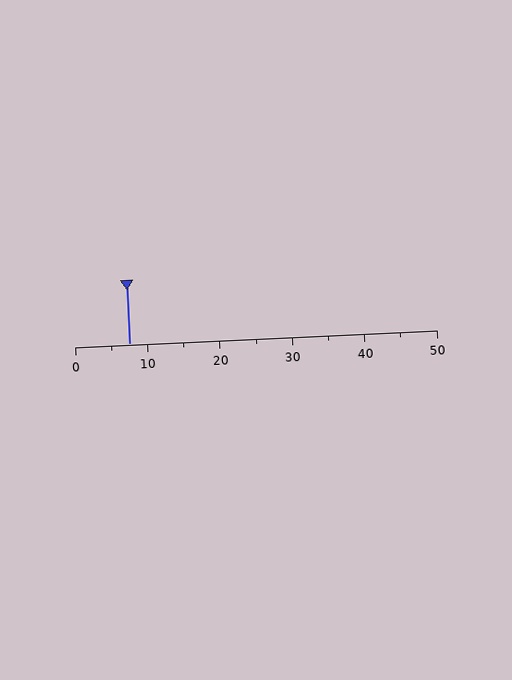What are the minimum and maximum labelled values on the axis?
The axis runs from 0 to 50.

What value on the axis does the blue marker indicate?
The marker indicates approximately 7.5.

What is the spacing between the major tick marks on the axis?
The major ticks are spaced 10 apart.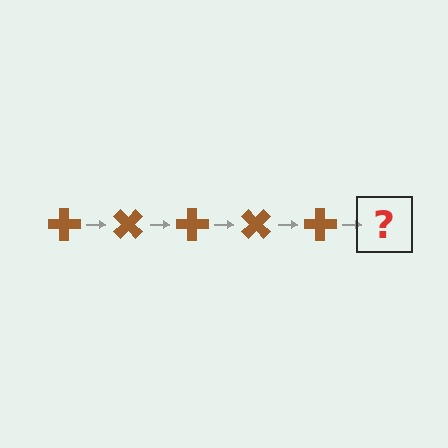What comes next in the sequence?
The next element should be a brown cross rotated 225 degrees.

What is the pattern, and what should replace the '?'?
The pattern is that the cross rotates 45 degrees each step. The '?' should be a brown cross rotated 225 degrees.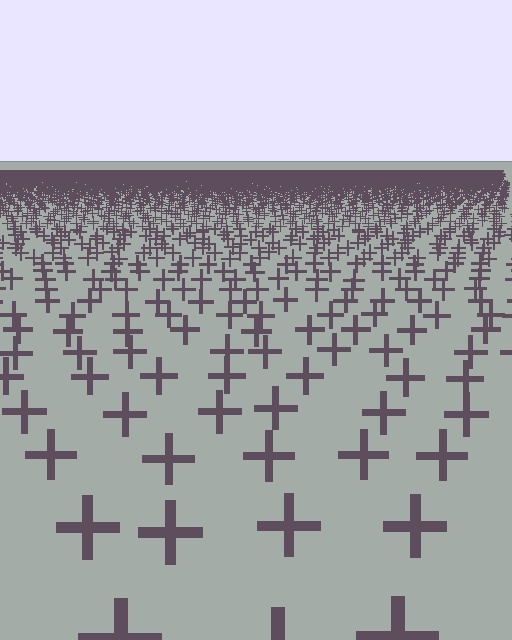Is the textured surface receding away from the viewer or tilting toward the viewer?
The surface is receding away from the viewer. Texture elements get smaller and denser toward the top.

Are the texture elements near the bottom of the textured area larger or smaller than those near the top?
Larger. Near the bottom, elements are closer to the viewer and appear at a bigger on-screen size.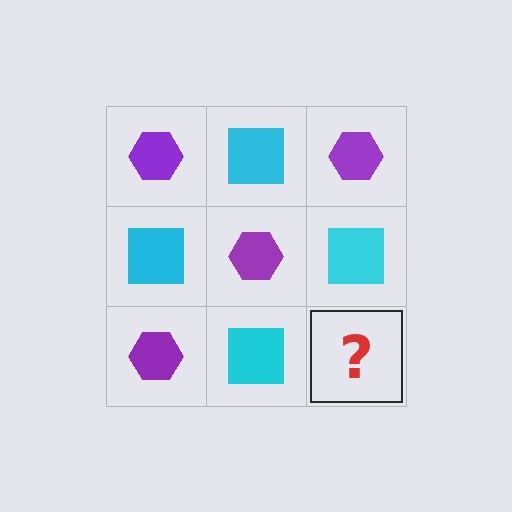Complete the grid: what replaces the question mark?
The question mark should be replaced with a purple hexagon.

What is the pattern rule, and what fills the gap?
The rule is that it alternates purple hexagon and cyan square in a checkerboard pattern. The gap should be filled with a purple hexagon.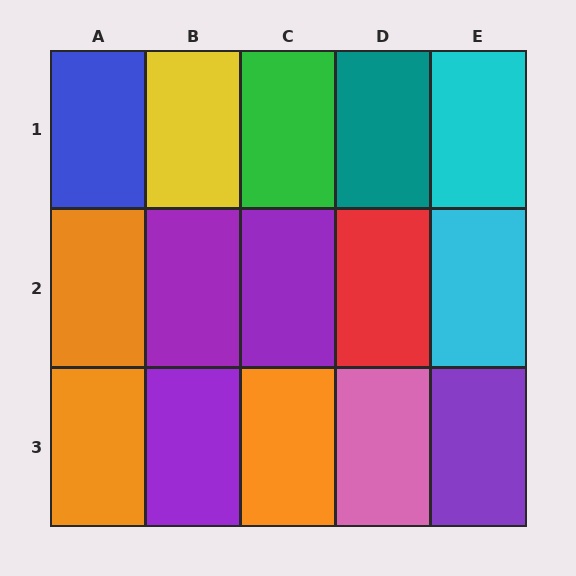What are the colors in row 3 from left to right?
Orange, purple, orange, pink, purple.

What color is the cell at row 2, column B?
Purple.